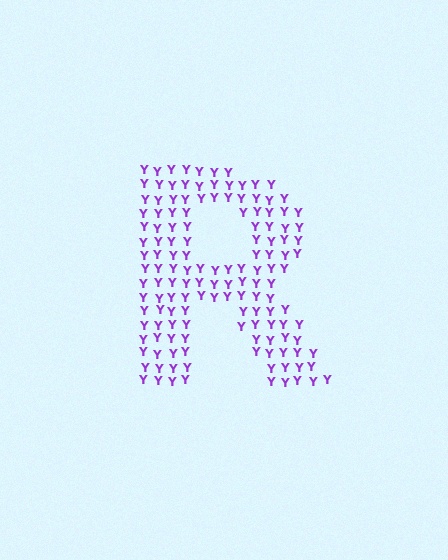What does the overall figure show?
The overall figure shows the letter R.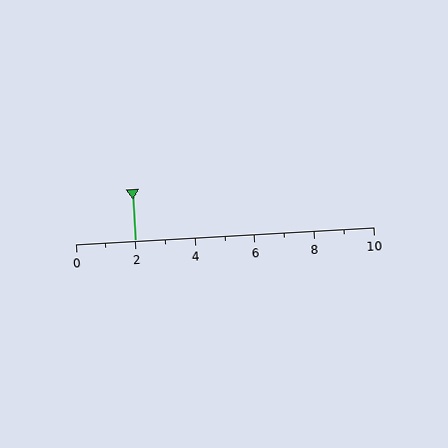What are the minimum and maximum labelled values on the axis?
The axis runs from 0 to 10.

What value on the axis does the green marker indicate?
The marker indicates approximately 2.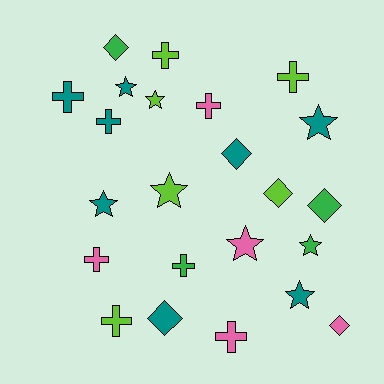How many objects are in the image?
There are 23 objects.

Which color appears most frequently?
Teal, with 8 objects.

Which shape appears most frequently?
Cross, with 9 objects.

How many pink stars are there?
There is 1 pink star.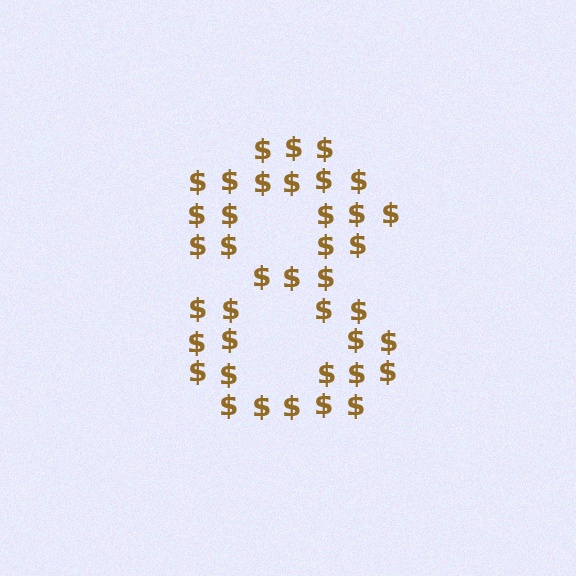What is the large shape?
The large shape is the digit 8.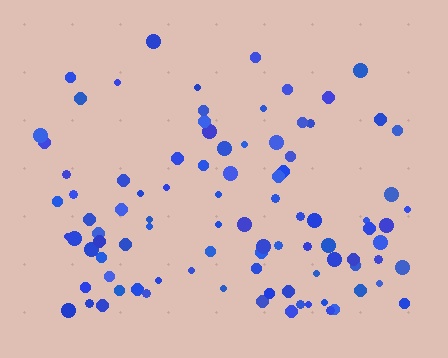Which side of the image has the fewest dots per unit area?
The top.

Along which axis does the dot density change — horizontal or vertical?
Vertical.